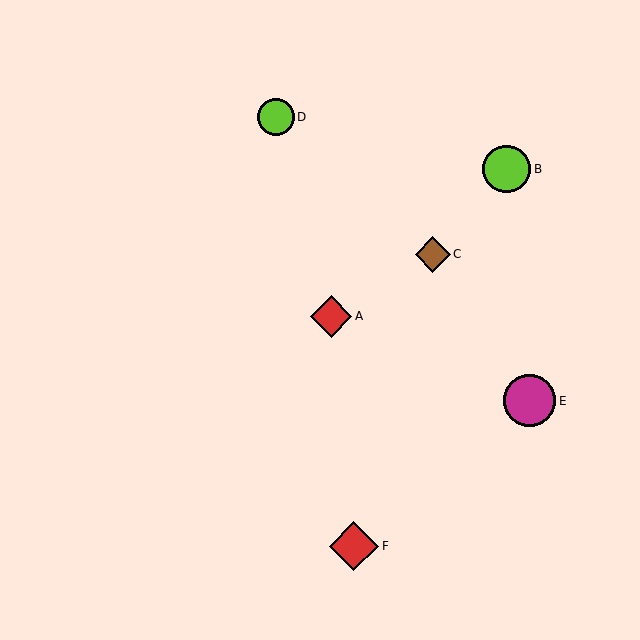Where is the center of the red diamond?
The center of the red diamond is at (331, 316).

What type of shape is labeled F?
Shape F is a red diamond.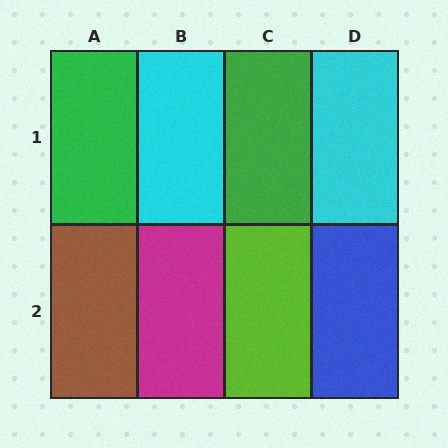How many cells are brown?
1 cell is brown.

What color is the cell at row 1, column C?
Green.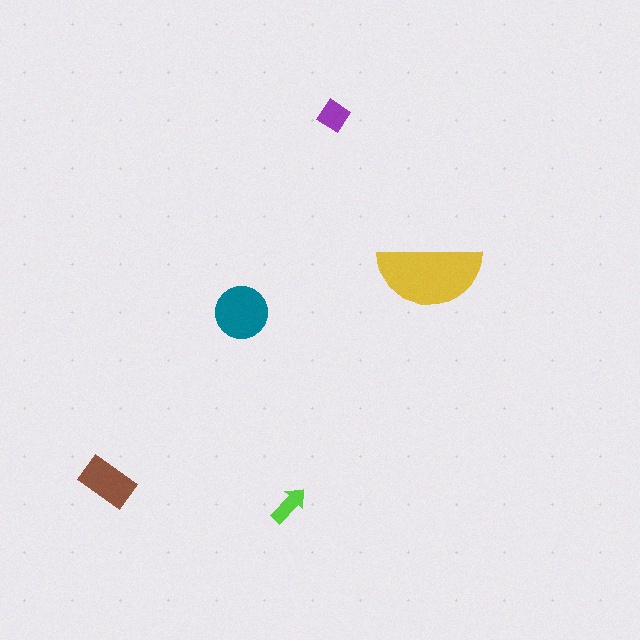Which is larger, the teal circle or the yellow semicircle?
The yellow semicircle.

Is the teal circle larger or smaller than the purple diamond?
Larger.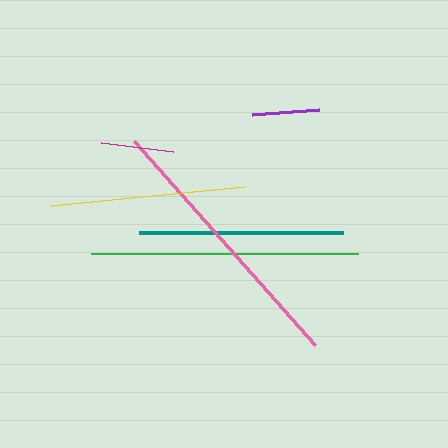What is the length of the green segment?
The green segment is approximately 267 pixels long.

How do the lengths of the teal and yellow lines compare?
The teal and yellow lines are approximately the same length.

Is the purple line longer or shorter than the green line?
The green line is longer than the purple line.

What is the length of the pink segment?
The pink segment is approximately 273 pixels long.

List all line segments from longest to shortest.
From longest to shortest: pink, green, teal, yellow, magenta, purple.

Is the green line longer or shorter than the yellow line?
The green line is longer than the yellow line.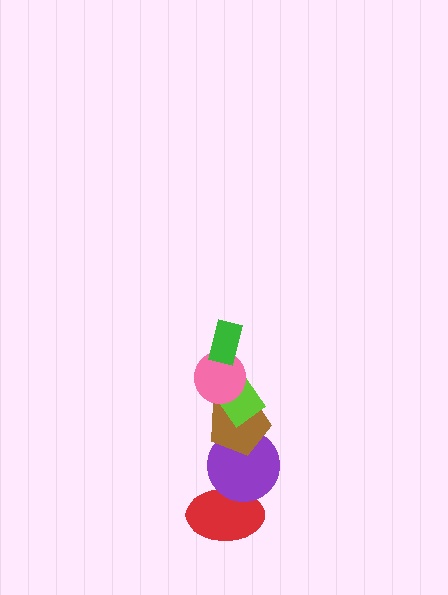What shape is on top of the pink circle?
The green rectangle is on top of the pink circle.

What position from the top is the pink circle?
The pink circle is 2nd from the top.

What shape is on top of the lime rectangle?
The pink circle is on top of the lime rectangle.